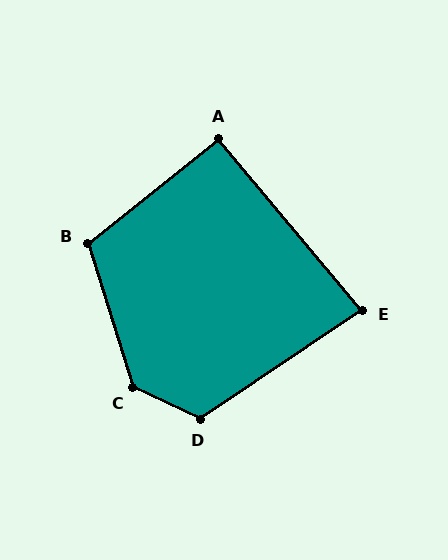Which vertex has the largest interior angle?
C, at approximately 132 degrees.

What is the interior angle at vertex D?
Approximately 121 degrees (obtuse).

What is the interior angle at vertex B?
Approximately 111 degrees (obtuse).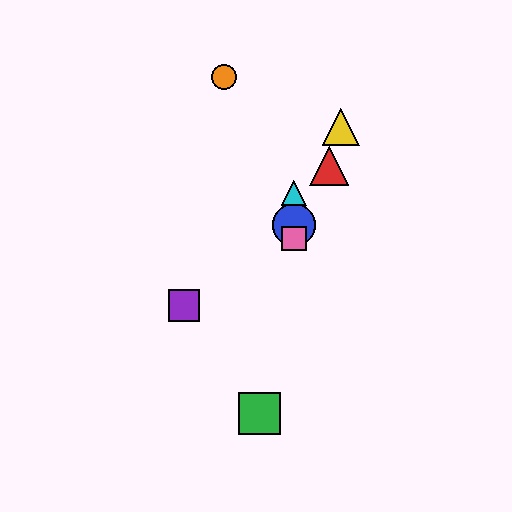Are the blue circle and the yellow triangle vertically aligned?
No, the blue circle is at x≈294 and the yellow triangle is at x≈341.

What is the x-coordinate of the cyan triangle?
The cyan triangle is at x≈294.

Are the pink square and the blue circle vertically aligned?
Yes, both are at x≈294.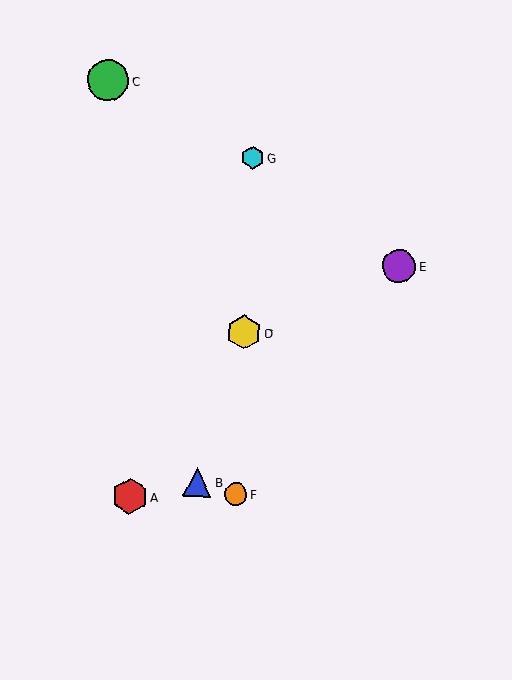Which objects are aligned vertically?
Objects D, F, G are aligned vertically.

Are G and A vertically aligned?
No, G is at x≈253 and A is at x≈130.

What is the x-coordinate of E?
Object E is at x≈399.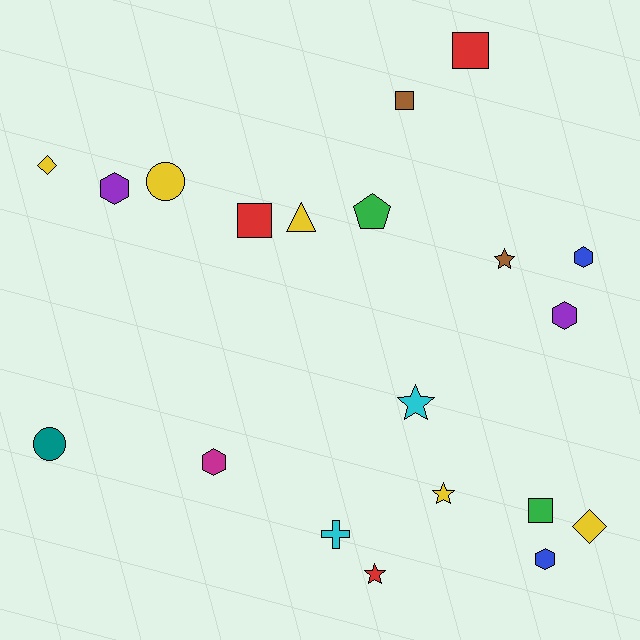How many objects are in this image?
There are 20 objects.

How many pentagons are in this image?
There is 1 pentagon.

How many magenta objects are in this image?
There is 1 magenta object.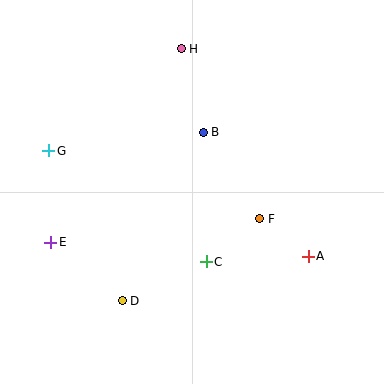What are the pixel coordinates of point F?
Point F is at (260, 219).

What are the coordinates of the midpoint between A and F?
The midpoint between A and F is at (284, 238).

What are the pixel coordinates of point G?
Point G is at (49, 151).